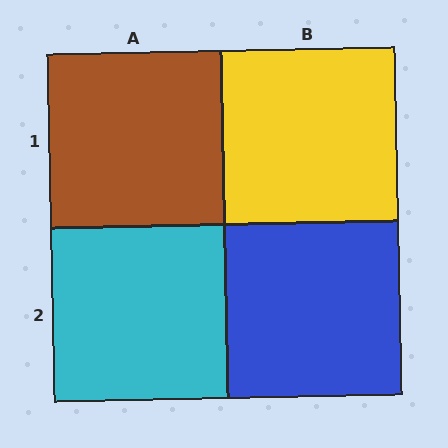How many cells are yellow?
1 cell is yellow.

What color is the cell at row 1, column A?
Brown.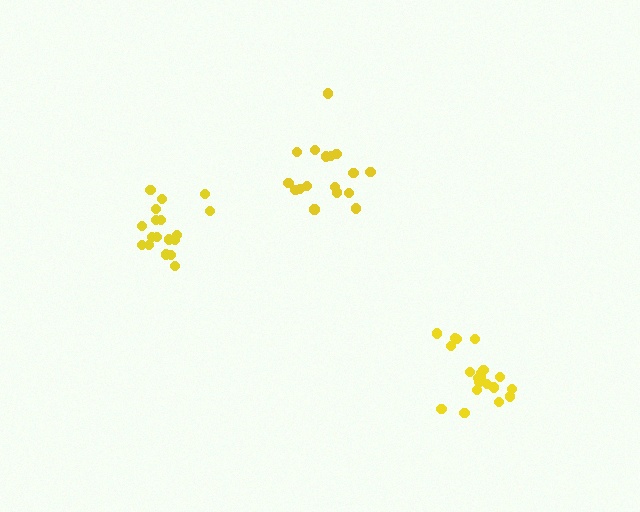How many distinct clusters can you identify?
There are 3 distinct clusters.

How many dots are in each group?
Group 1: 17 dots, Group 2: 20 dots, Group 3: 18 dots (55 total).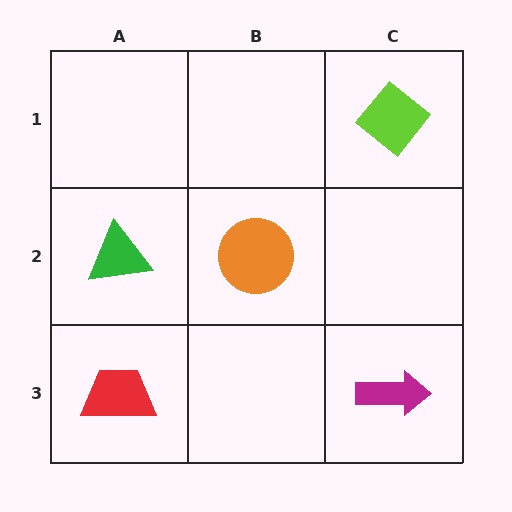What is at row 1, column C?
A lime diamond.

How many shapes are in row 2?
2 shapes.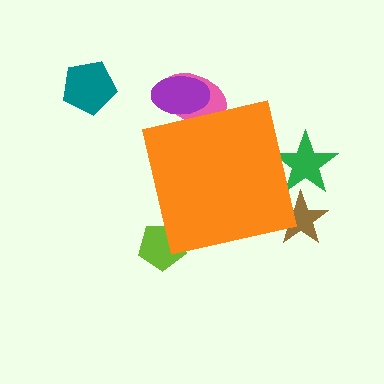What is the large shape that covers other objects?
An orange square.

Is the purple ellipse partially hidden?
Yes, the purple ellipse is partially hidden behind the orange square.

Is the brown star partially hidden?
Yes, the brown star is partially hidden behind the orange square.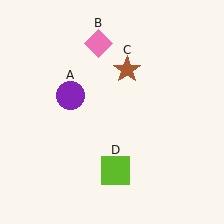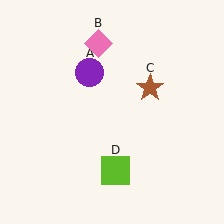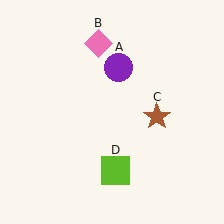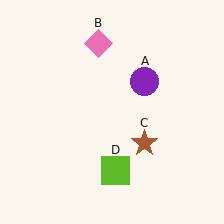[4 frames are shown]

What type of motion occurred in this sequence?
The purple circle (object A), brown star (object C) rotated clockwise around the center of the scene.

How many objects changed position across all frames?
2 objects changed position: purple circle (object A), brown star (object C).